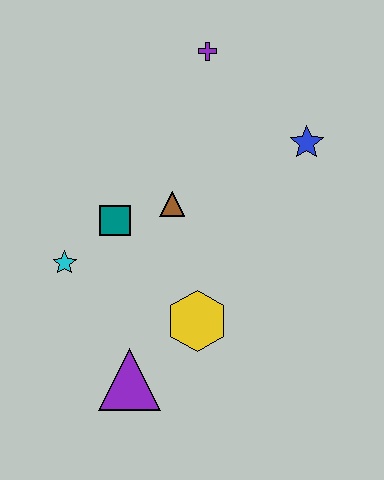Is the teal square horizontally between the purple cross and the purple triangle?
No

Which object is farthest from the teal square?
The blue star is farthest from the teal square.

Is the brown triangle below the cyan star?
No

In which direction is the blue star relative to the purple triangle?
The blue star is above the purple triangle.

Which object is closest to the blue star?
The purple cross is closest to the blue star.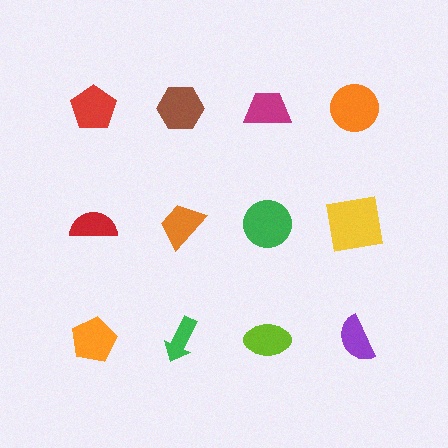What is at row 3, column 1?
An orange pentagon.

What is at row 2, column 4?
A yellow square.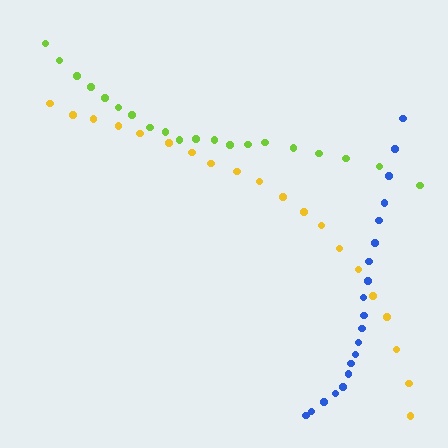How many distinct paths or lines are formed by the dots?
There are 3 distinct paths.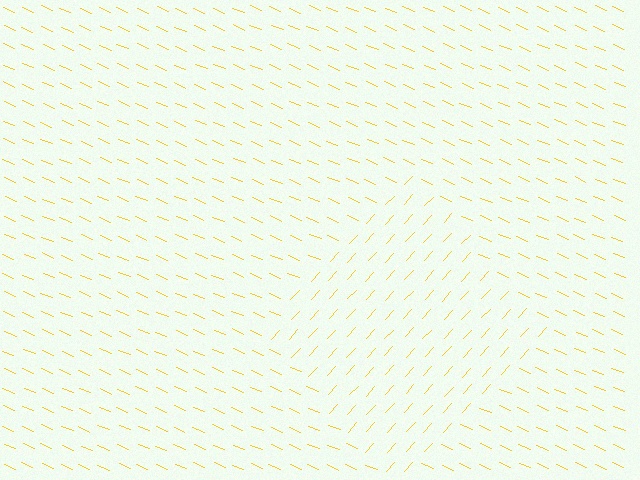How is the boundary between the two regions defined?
The boundary is defined purely by a change in line orientation (approximately 70 degrees difference). All lines are the same color and thickness.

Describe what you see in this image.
The image is filled with small yellow line segments. A diamond region in the image has lines oriented differently from the surrounding lines, creating a visible texture boundary.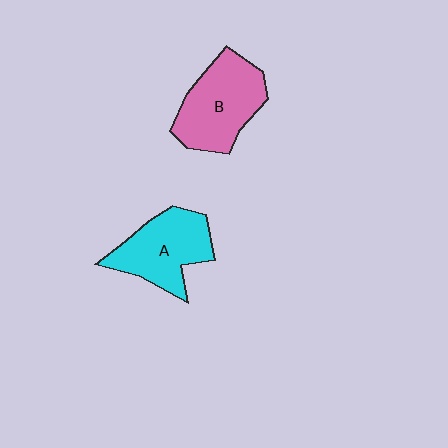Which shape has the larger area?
Shape B (pink).